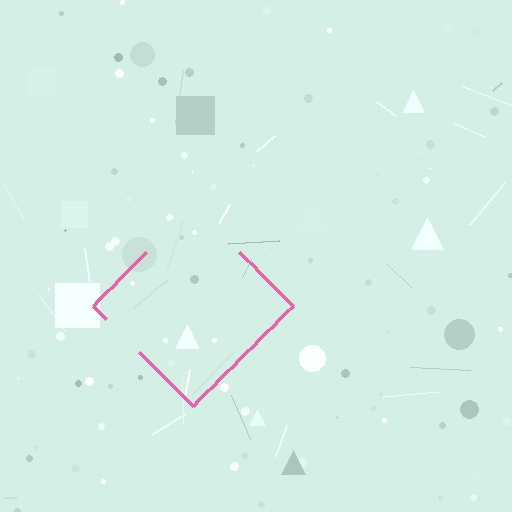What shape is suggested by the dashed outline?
The dashed outline suggests a diamond.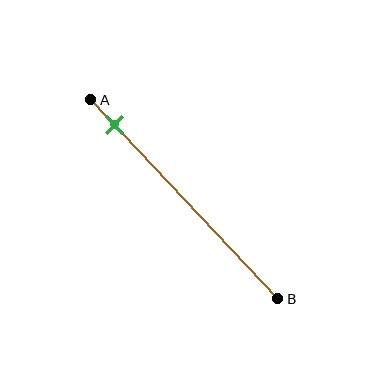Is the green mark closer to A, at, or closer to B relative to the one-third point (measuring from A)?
The green mark is closer to point A than the one-third point of segment AB.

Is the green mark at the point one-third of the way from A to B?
No, the mark is at about 15% from A, not at the 33% one-third point.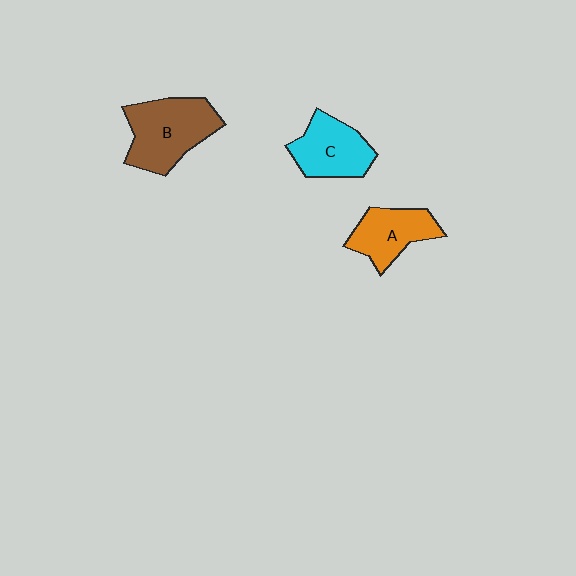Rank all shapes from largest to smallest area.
From largest to smallest: B (brown), C (cyan), A (orange).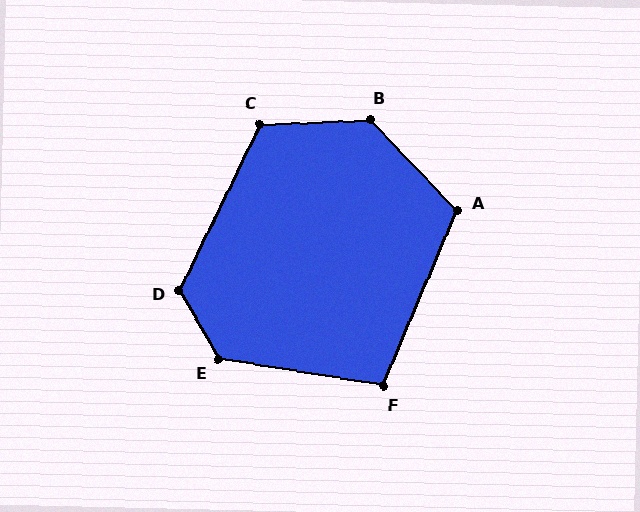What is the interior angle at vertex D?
Approximately 125 degrees (obtuse).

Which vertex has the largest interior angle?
B, at approximately 132 degrees.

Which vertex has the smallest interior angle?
F, at approximately 103 degrees.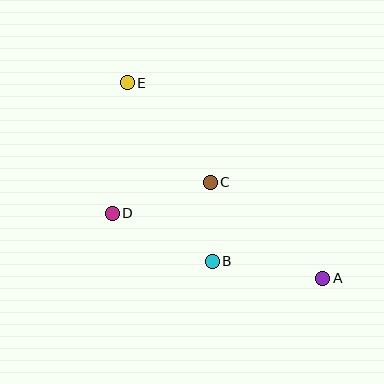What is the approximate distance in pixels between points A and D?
The distance between A and D is approximately 221 pixels.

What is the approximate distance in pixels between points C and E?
The distance between C and E is approximately 129 pixels.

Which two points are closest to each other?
Points B and C are closest to each other.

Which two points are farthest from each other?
Points A and E are farthest from each other.